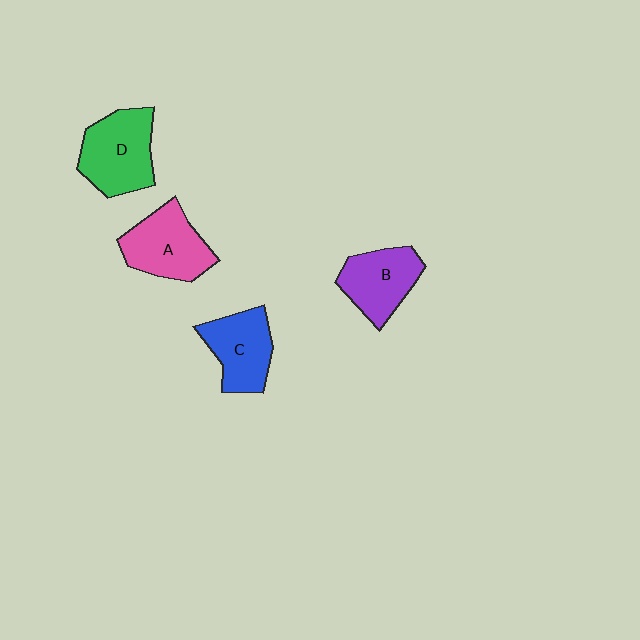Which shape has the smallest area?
Shape B (purple).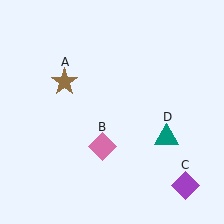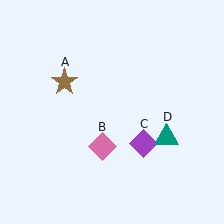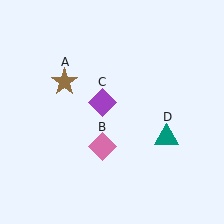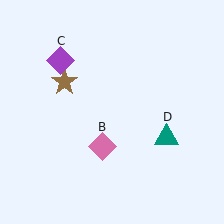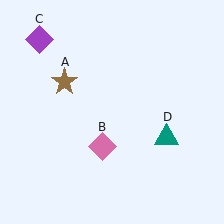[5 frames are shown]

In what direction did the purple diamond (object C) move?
The purple diamond (object C) moved up and to the left.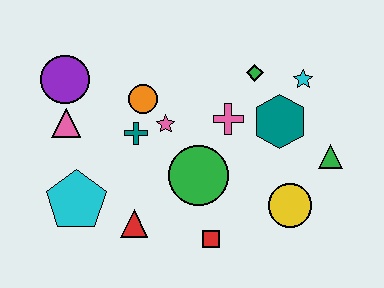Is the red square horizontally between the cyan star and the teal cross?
Yes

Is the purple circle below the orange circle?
No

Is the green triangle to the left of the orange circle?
No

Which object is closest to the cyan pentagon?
The red triangle is closest to the cyan pentagon.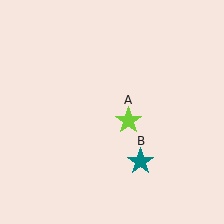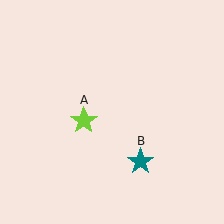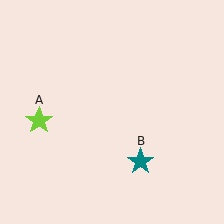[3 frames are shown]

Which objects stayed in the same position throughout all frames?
Teal star (object B) remained stationary.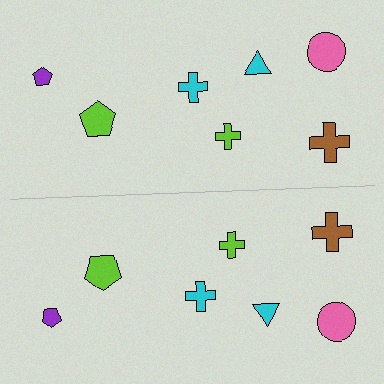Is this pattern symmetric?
Yes, this pattern has bilateral (reflection) symmetry.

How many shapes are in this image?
There are 14 shapes in this image.